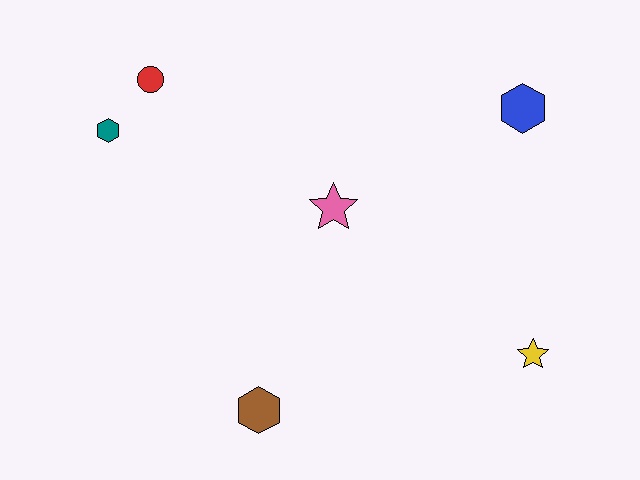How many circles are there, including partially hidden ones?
There is 1 circle.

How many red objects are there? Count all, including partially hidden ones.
There is 1 red object.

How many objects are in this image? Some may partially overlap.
There are 6 objects.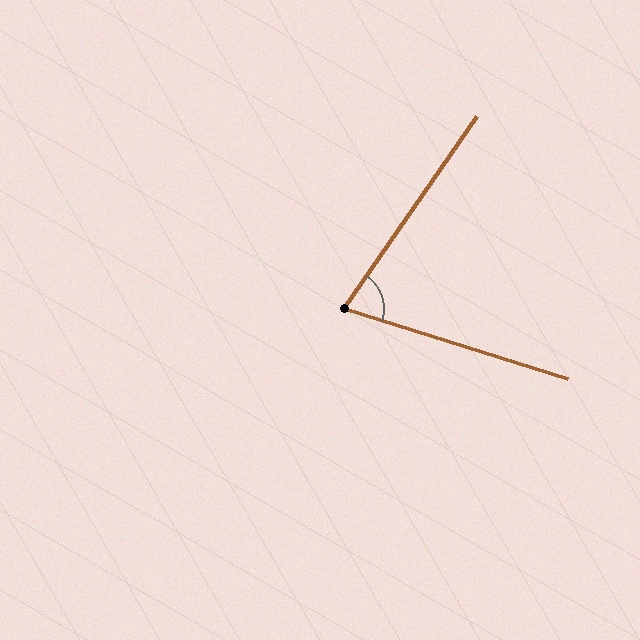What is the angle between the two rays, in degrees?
Approximately 73 degrees.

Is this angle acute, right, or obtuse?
It is acute.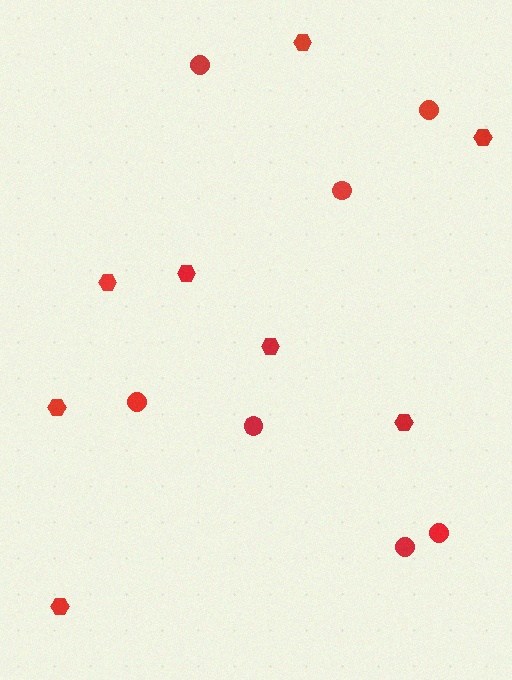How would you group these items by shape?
There are 2 groups: one group of hexagons (8) and one group of circles (7).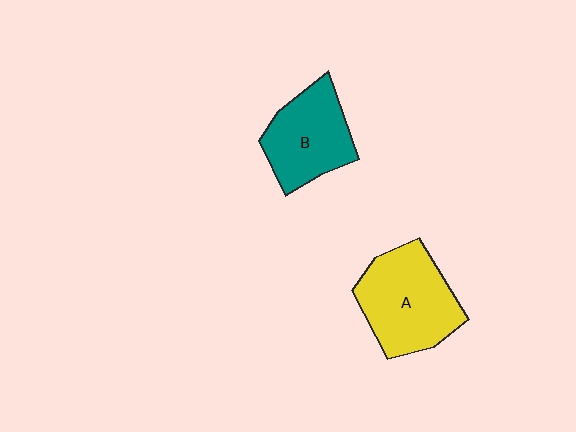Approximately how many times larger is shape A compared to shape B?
Approximately 1.2 times.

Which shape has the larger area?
Shape A (yellow).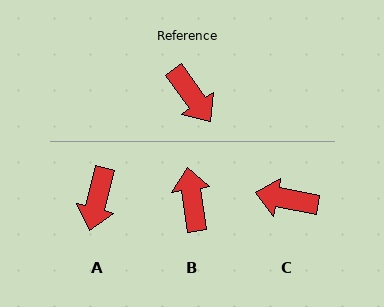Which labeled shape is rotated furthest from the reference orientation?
B, about 153 degrees away.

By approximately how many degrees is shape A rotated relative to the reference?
Approximately 49 degrees clockwise.